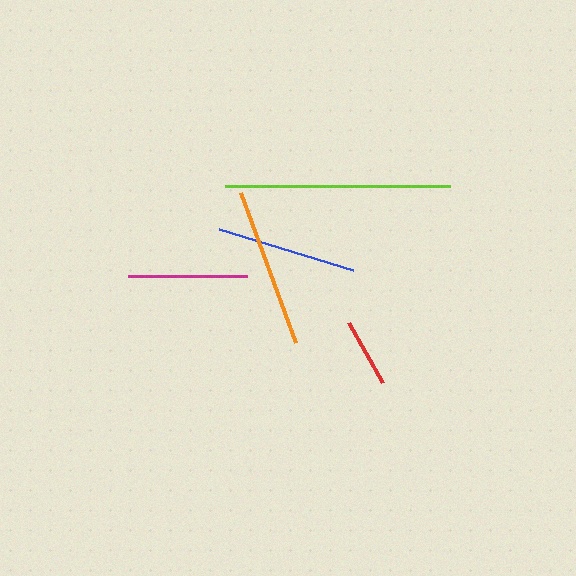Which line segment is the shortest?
The red line is the shortest at approximately 69 pixels.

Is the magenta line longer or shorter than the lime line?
The lime line is longer than the magenta line.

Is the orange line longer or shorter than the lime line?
The lime line is longer than the orange line.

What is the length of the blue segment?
The blue segment is approximately 140 pixels long.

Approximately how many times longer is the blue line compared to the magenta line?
The blue line is approximately 1.2 times the length of the magenta line.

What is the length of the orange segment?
The orange segment is approximately 160 pixels long.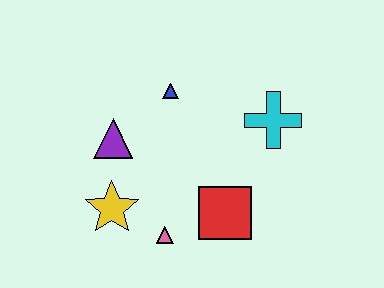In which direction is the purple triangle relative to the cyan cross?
The purple triangle is to the left of the cyan cross.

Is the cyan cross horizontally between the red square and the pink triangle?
No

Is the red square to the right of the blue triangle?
Yes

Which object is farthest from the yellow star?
The cyan cross is farthest from the yellow star.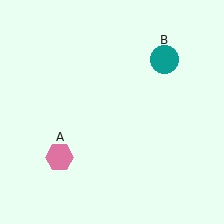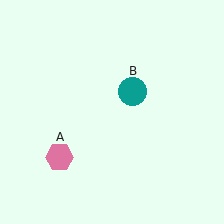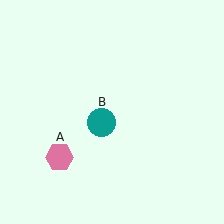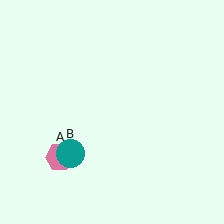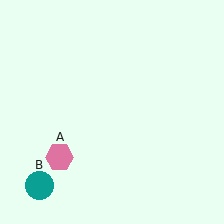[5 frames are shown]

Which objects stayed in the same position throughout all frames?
Pink hexagon (object A) remained stationary.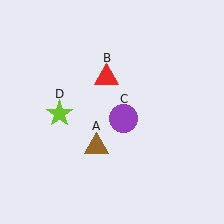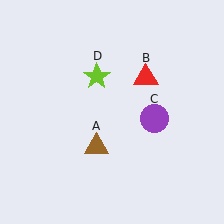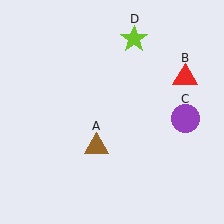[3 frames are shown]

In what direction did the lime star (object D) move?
The lime star (object D) moved up and to the right.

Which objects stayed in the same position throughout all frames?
Brown triangle (object A) remained stationary.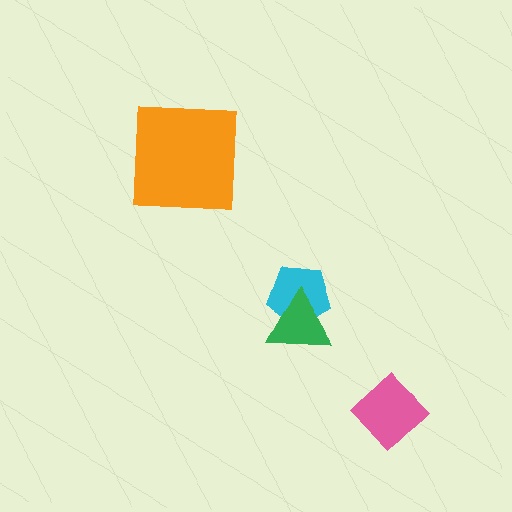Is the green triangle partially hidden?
No, no other shape covers it.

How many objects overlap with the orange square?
0 objects overlap with the orange square.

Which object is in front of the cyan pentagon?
The green triangle is in front of the cyan pentagon.